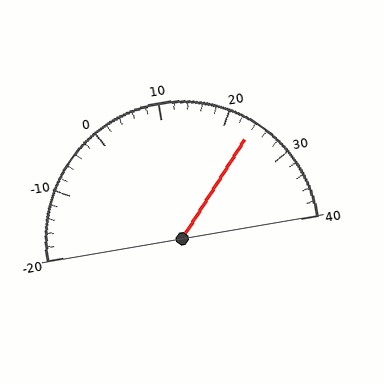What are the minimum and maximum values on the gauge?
The gauge ranges from -20 to 40.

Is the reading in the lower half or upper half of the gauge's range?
The reading is in the upper half of the range (-20 to 40).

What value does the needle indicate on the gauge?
The needle indicates approximately 24.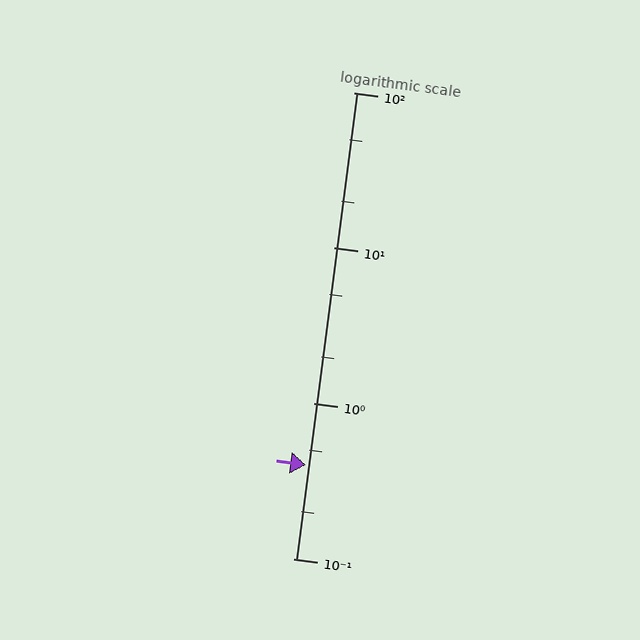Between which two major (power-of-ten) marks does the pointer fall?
The pointer is between 0.1 and 1.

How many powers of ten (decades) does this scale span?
The scale spans 3 decades, from 0.1 to 100.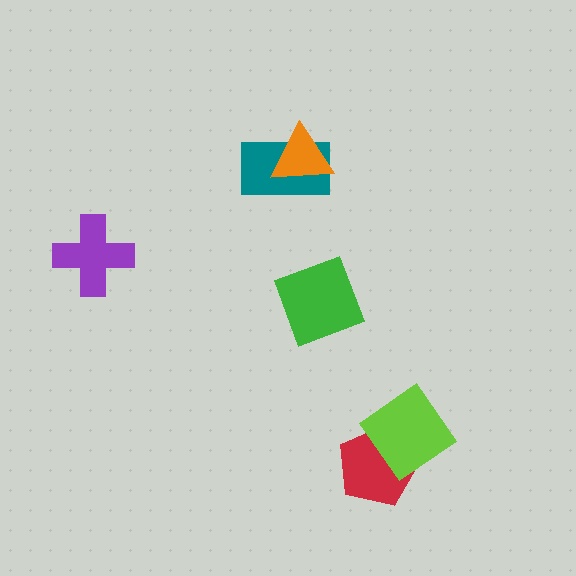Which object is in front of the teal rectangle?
The orange triangle is in front of the teal rectangle.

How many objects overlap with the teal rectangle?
1 object overlaps with the teal rectangle.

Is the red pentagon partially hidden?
Yes, it is partially covered by another shape.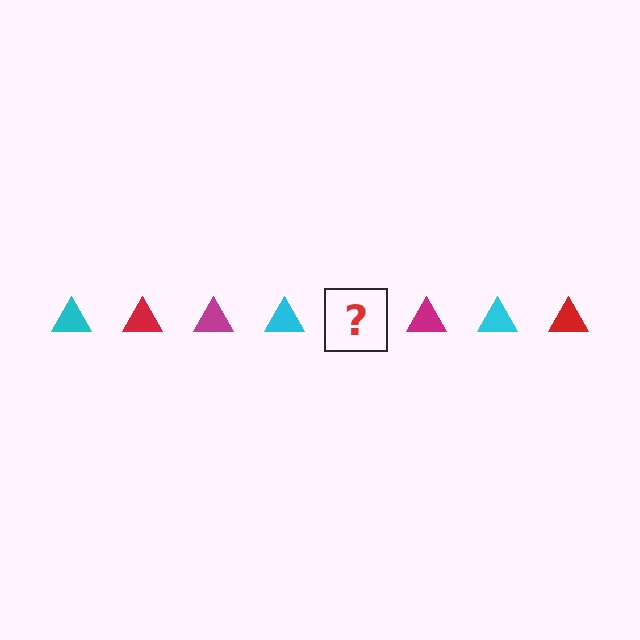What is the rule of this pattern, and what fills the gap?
The rule is that the pattern cycles through cyan, red, magenta triangles. The gap should be filled with a red triangle.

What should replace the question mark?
The question mark should be replaced with a red triangle.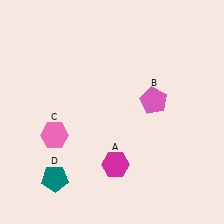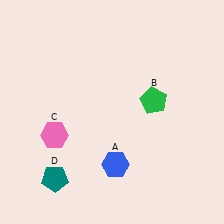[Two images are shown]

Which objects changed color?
A changed from magenta to blue. B changed from pink to green.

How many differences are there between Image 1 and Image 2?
There are 2 differences between the two images.